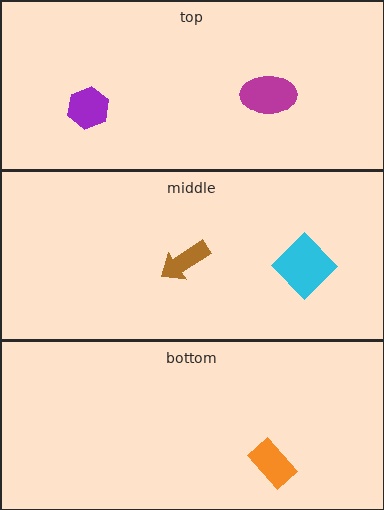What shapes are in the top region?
The magenta ellipse, the purple hexagon.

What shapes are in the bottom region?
The orange rectangle.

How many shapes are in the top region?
2.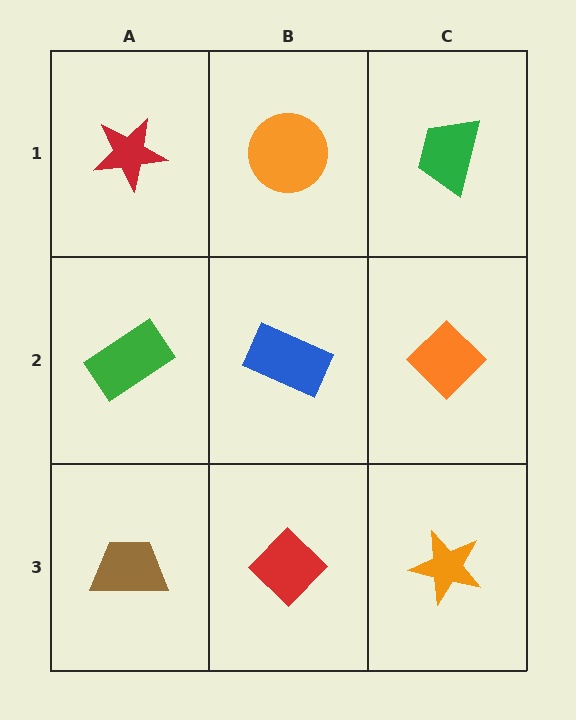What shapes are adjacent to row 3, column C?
An orange diamond (row 2, column C), a red diamond (row 3, column B).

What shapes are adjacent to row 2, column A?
A red star (row 1, column A), a brown trapezoid (row 3, column A), a blue rectangle (row 2, column B).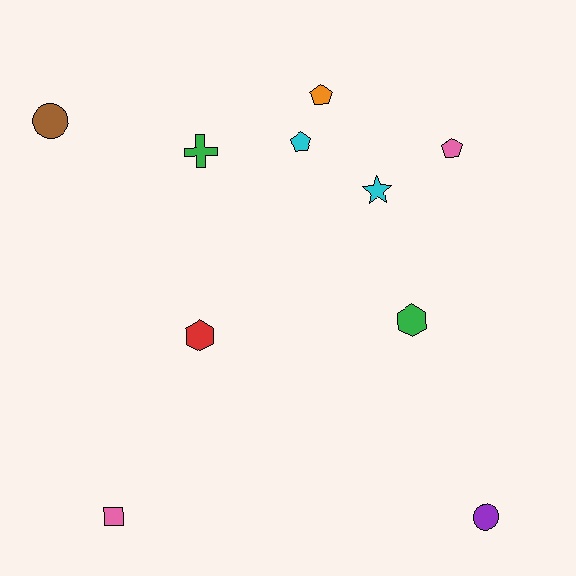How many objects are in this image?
There are 10 objects.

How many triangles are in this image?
There are no triangles.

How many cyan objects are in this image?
There are 2 cyan objects.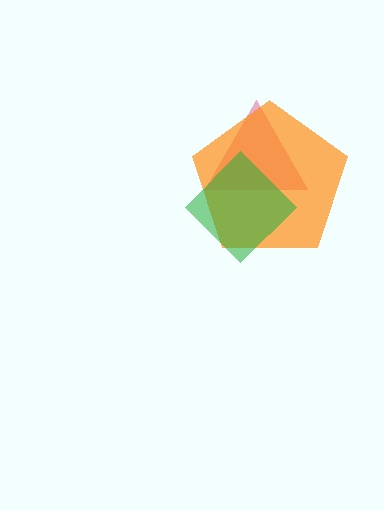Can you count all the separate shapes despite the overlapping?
Yes, there are 3 separate shapes.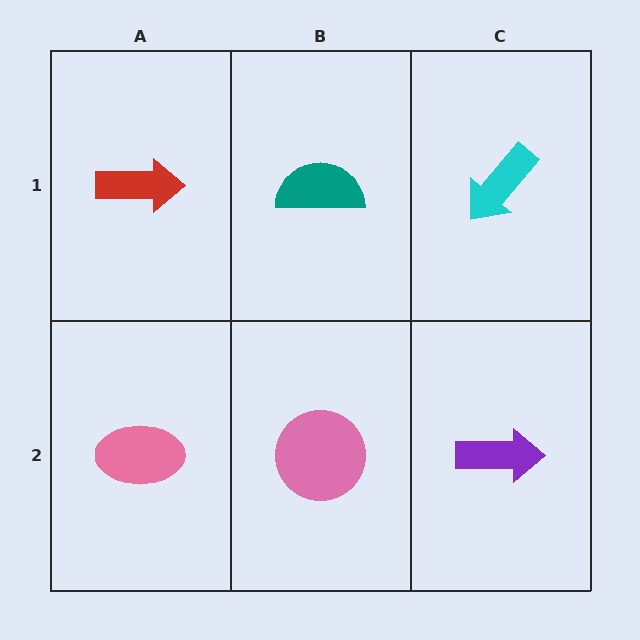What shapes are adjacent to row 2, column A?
A red arrow (row 1, column A), a pink circle (row 2, column B).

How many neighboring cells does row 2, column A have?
2.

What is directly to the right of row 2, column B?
A purple arrow.